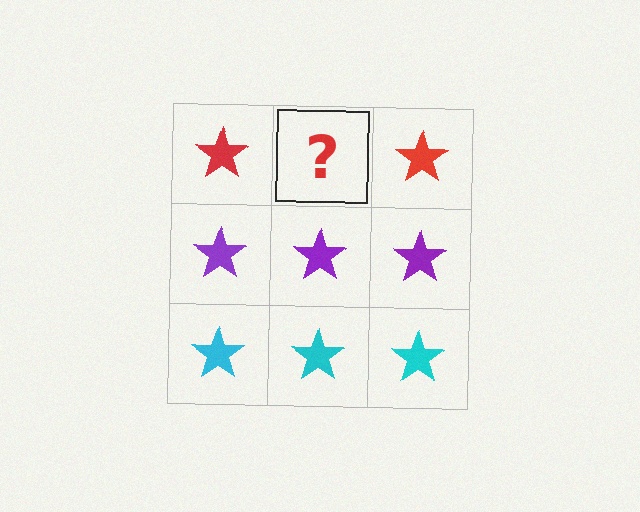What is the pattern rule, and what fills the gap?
The rule is that each row has a consistent color. The gap should be filled with a red star.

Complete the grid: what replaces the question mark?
The question mark should be replaced with a red star.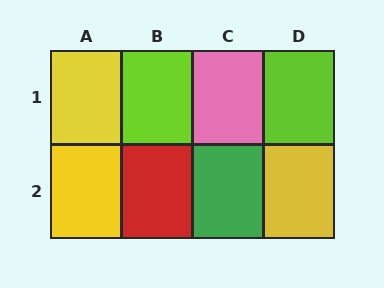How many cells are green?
1 cell is green.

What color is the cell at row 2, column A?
Yellow.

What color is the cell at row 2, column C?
Green.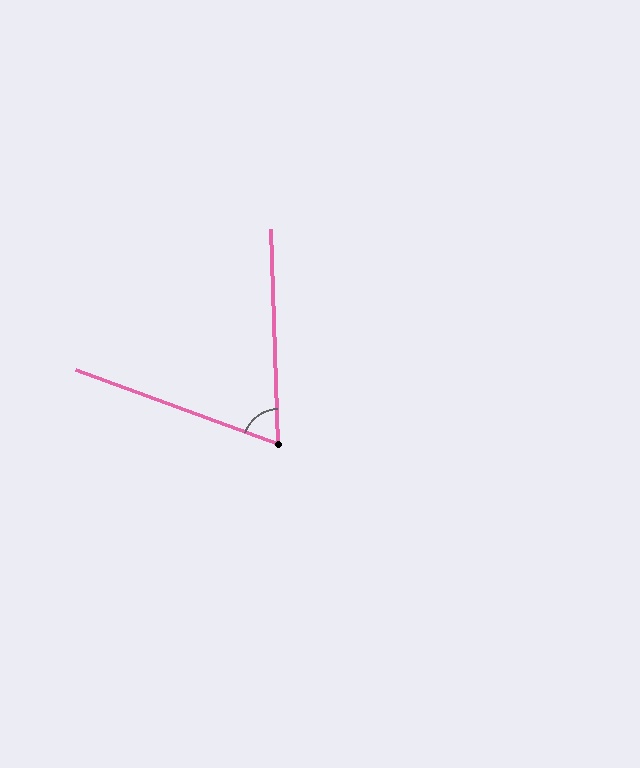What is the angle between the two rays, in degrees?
Approximately 68 degrees.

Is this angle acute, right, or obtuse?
It is acute.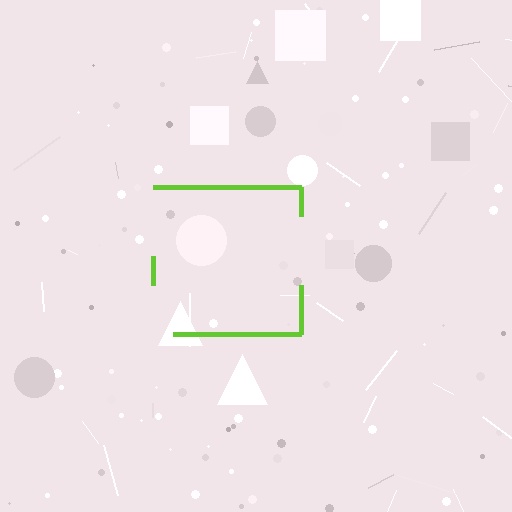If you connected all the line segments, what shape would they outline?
They would outline a square.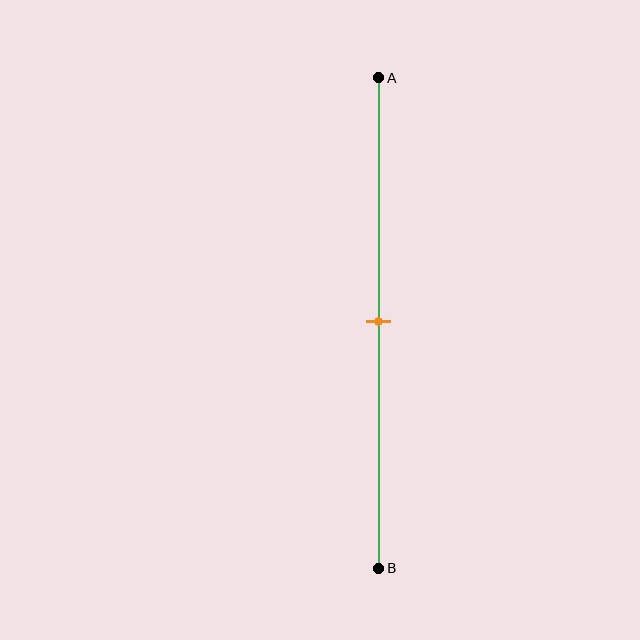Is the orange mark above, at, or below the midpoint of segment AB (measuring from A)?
The orange mark is approximately at the midpoint of segment AB.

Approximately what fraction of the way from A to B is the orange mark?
The orange mark is approximately 50% of the way from A to B.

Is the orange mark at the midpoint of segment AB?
Yes, the mark is approximately at the midpoint.